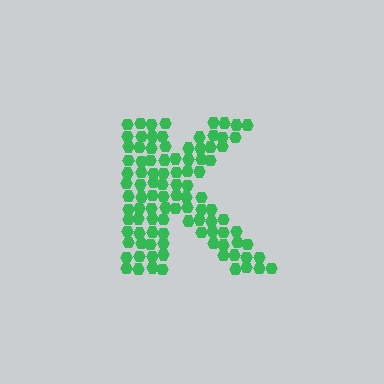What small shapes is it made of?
It is made of small hexagons.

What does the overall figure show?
The overall figure shows the letter K.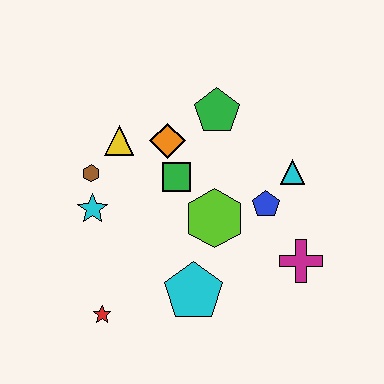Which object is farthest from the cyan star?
The magenta cross is farthest from the cyan star.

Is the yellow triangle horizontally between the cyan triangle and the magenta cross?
No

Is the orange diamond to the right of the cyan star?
Yes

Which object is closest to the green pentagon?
The orange diamond is closest to the green pentagon.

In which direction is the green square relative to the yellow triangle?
The green square is to the right of the yellow triangle.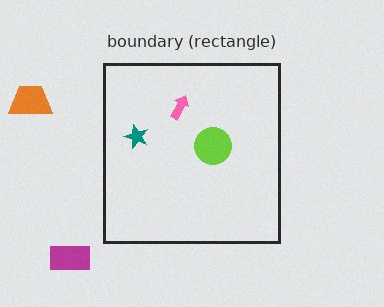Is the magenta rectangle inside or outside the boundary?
Outside.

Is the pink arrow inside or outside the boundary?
Inside.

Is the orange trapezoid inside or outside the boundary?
Outside.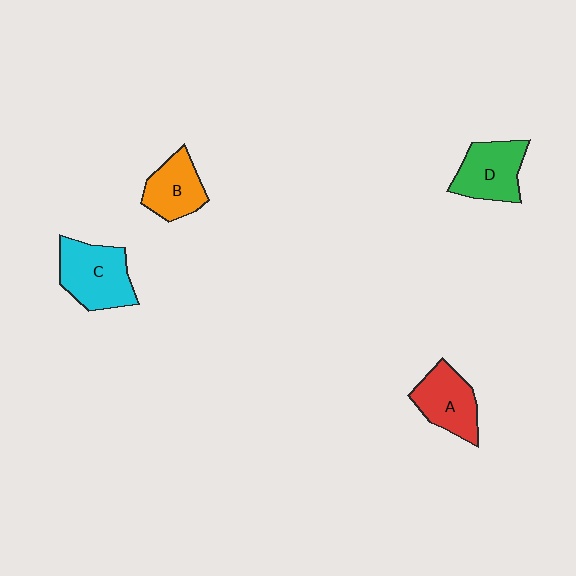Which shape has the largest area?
Shape C (cyan).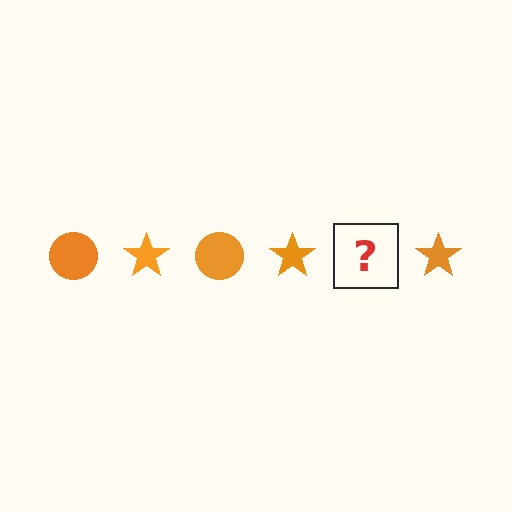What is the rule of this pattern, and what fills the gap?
The rule is that the pattern cycles through circle, star shapes in orange. The gap should be filled with an orange circle.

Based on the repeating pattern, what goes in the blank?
The blank should be an orange circle.